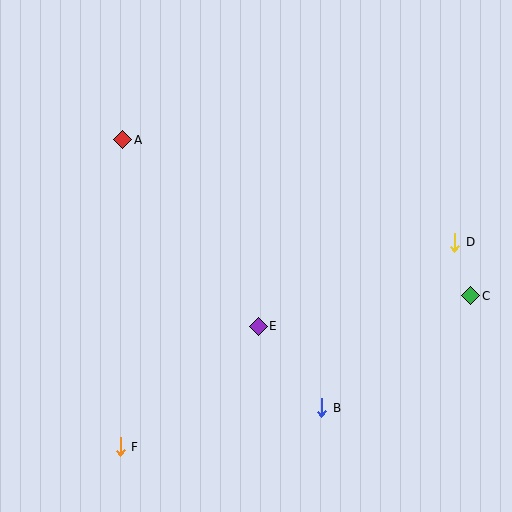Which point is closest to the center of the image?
Point E at (258, 326) is closest to the center.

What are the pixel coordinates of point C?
Point C is at (471, 296).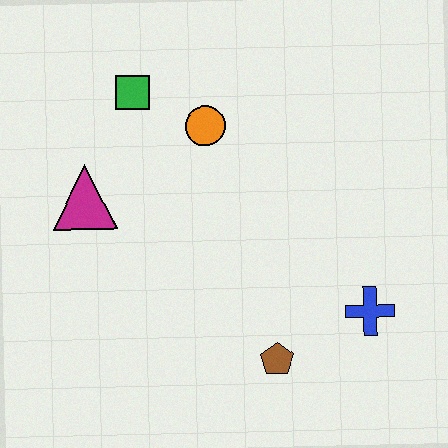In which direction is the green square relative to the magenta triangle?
The green square is above the magenta triangle.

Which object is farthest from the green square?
The blue cross is farthest from the green square.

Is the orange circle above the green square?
No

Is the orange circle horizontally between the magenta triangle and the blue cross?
Yes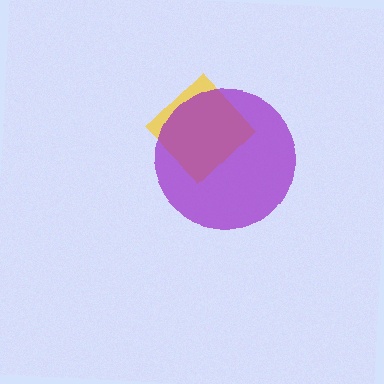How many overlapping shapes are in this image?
There are 2 overlapping shapes in the image.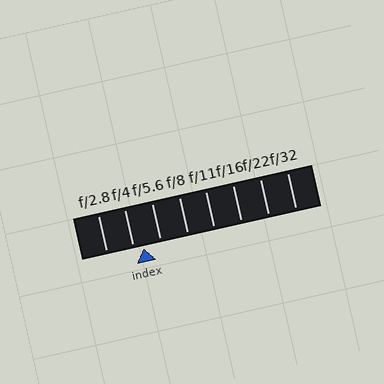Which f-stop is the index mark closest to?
The index mark is closest to f/4.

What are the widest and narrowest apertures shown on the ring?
The widest aperture shown is f/2.8 and the narrowest is f/32.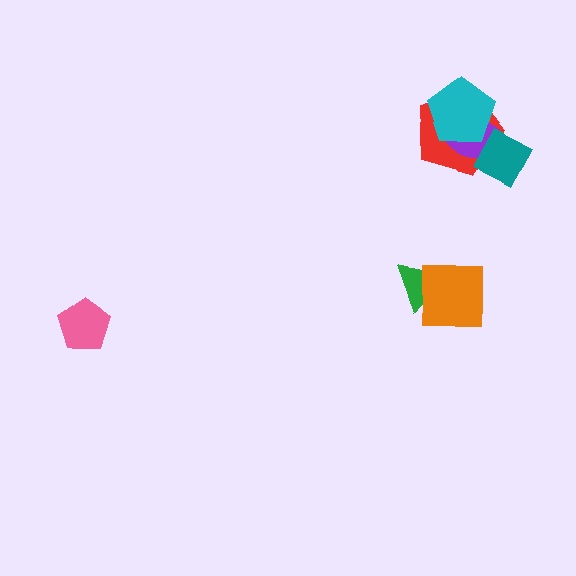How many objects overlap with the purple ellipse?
3 objects overlap with the purple ellipse.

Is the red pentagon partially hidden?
Yes, it is partially covered by another shape.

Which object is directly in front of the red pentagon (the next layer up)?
The purple ellipse is directly in front of the red pentagon.